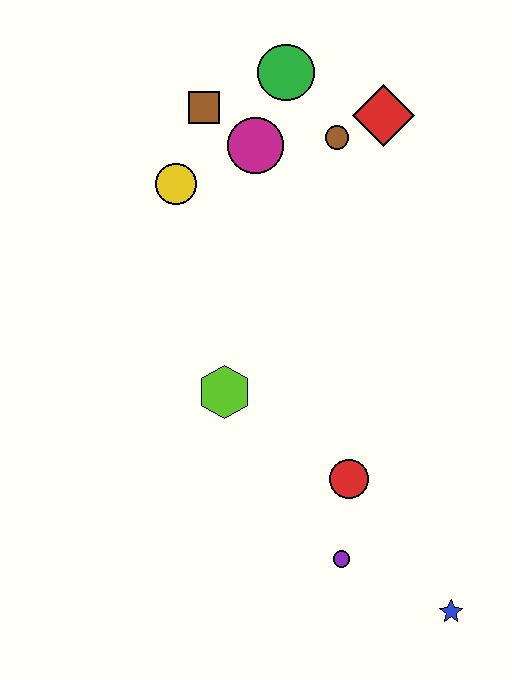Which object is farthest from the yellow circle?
The blue star is farthest from the yellow circle.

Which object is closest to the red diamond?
The brown circle is closest to the red diamond.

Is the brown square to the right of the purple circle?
No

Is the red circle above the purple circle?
Yes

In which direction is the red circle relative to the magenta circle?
The red circle is below the magenta circle.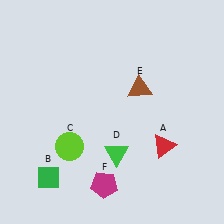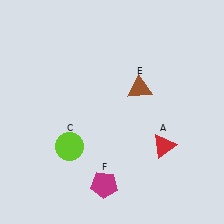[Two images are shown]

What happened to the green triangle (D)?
The green triangle (D) was removed in Image 2. It was in the bottom-right area of Image 1.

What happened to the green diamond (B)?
The green diamond (B) was removed in Image 2. It was in the bottom-left area of Image 1.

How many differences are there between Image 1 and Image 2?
There are 2 differences between the two images.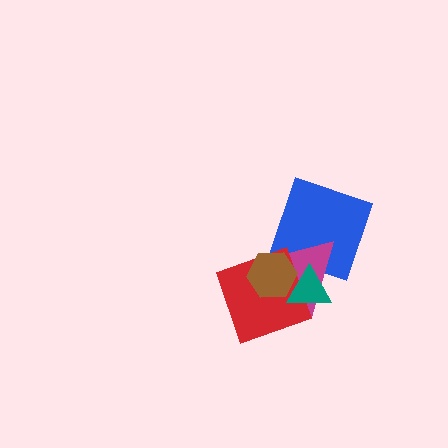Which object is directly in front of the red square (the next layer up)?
The brown hexagon is directly in front of the red square.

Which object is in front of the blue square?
The magenta triangle is in front of the blue square.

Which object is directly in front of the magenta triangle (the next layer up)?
The red square is directly in front of the magenta triangle.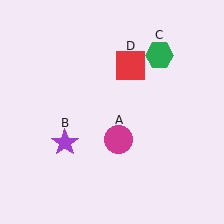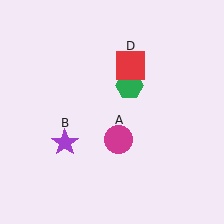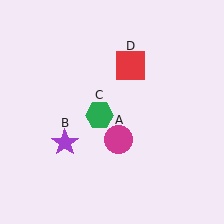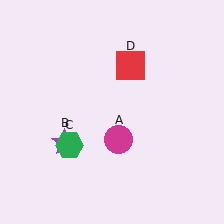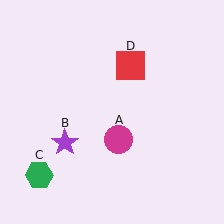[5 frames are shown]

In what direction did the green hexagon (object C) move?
The green hexagon (object C) moved down and to the left.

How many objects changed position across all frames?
1 object changed position: green hexagon (object C).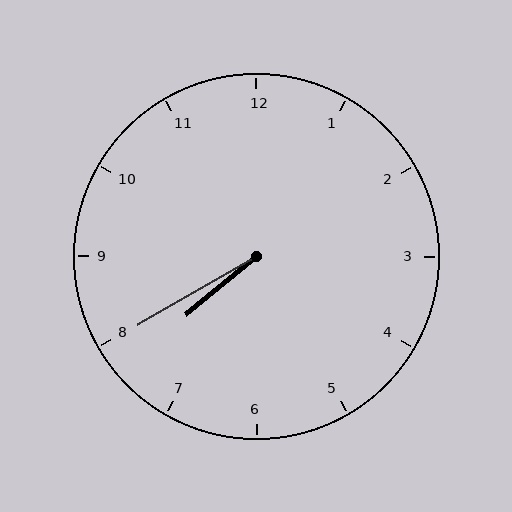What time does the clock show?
7:40.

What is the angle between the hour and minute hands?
Approximately 10 degrees.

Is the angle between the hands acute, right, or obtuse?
It is acute.